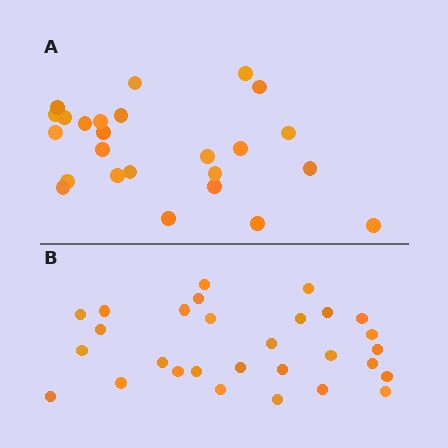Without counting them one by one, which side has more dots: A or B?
Region B (the bottom region) has more dots.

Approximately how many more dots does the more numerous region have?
Region B has about 4 more dots than region A.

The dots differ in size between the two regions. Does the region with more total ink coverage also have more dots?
No. Region A has more total ink coverage because its dots are larger, but region B actually contains more individual dots. Total area can be misleading — the number of items is what matters here.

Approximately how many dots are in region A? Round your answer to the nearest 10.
About 20 dots. (The exact count is 25, which rounds to 20.)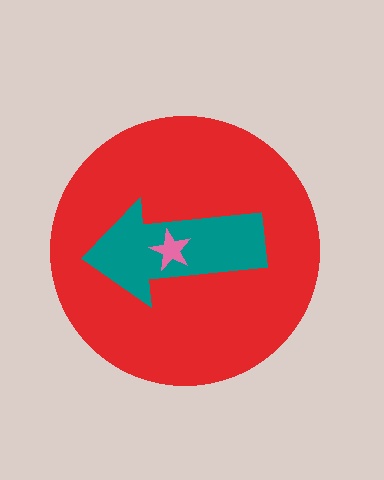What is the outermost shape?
The red circle.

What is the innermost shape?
The pink star.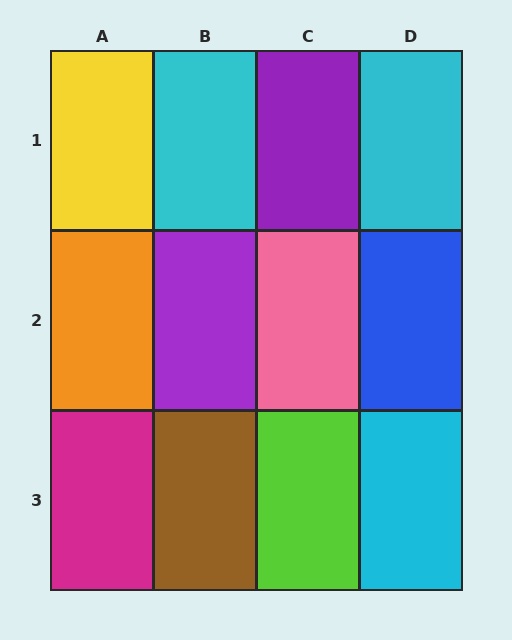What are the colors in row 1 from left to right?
Yellow, cyan, purple, cyan.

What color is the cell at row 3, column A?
Magenta.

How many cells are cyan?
3 cells are cyan.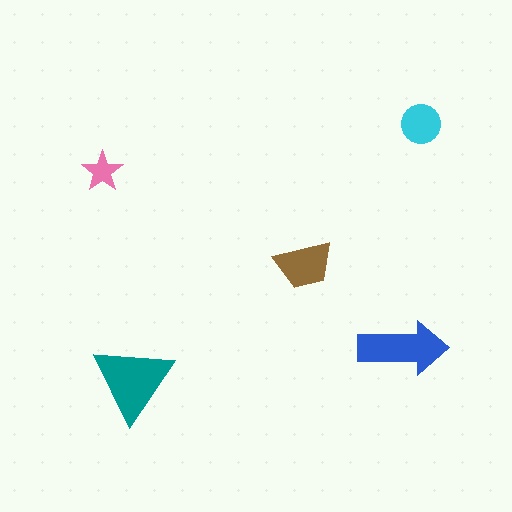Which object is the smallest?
The pink star.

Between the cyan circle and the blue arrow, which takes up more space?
The blue arrow.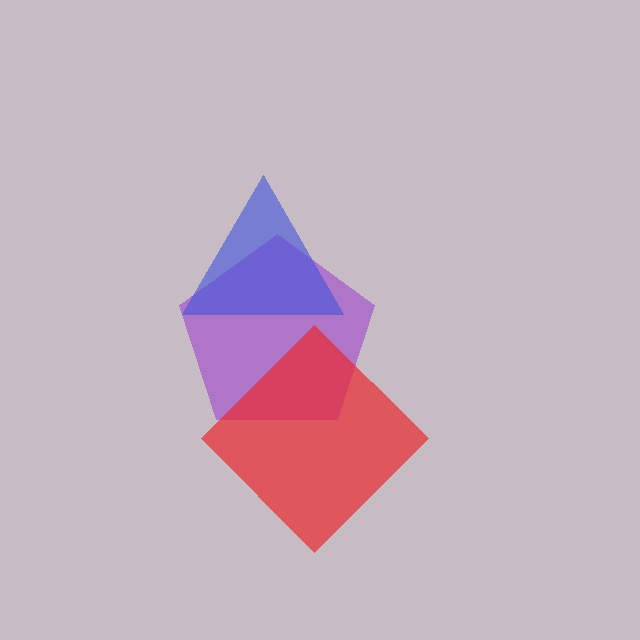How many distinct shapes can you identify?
There are 3 distinct shapes: a purple pentagon, a red diamond, a blue triangle.